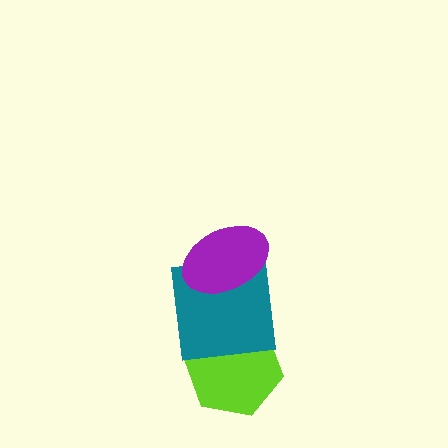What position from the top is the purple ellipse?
The purple ellipse is 1st from the top.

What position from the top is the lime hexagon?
The lime hexagon is 3rd from the top.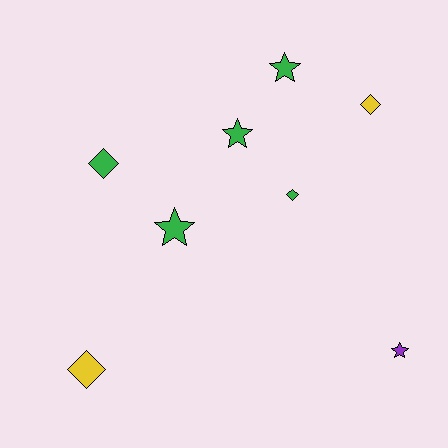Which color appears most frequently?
Green, with 5 objects.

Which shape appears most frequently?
Diamond, with 4 objects.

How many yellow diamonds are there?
There are 2 yellow diamonds.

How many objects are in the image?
There are 8 objects.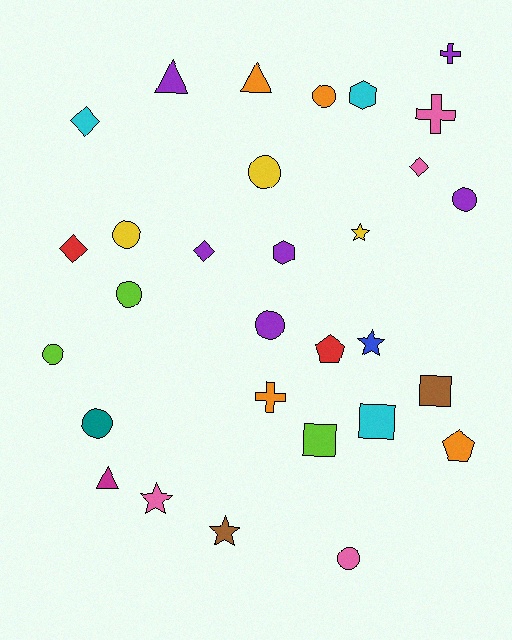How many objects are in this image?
There are 30 objects.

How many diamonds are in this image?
There are 4 diamonds.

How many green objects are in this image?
There are no green objects.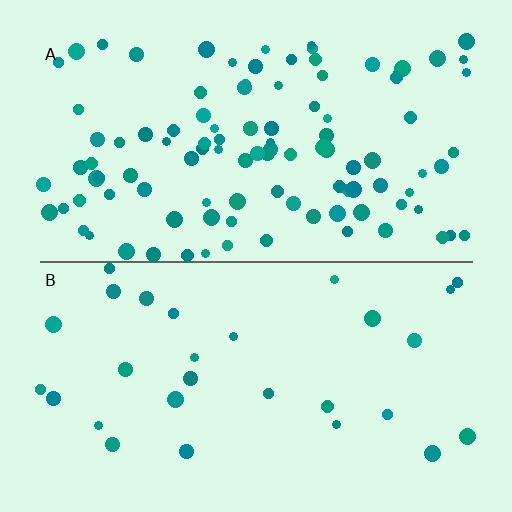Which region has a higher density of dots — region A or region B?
A (the top).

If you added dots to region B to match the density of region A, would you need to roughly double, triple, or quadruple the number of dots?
Approximately quadruple.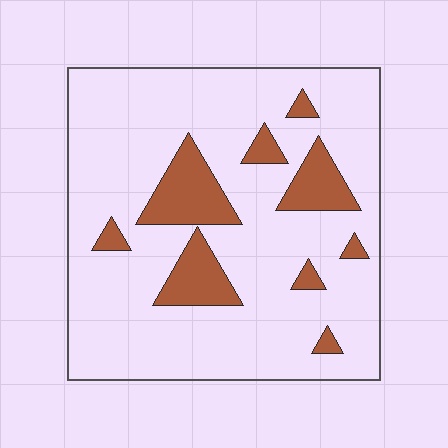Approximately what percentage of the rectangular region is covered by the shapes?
Approximately 15%.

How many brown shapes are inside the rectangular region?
9.